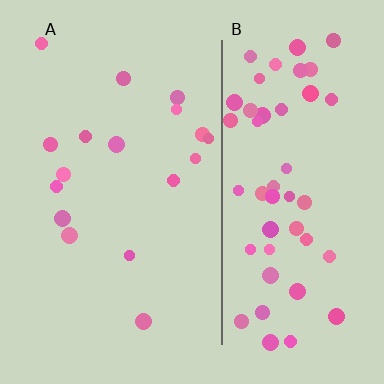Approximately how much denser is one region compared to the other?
Approximately 3.2× — region B over region A.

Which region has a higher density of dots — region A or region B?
B (the right).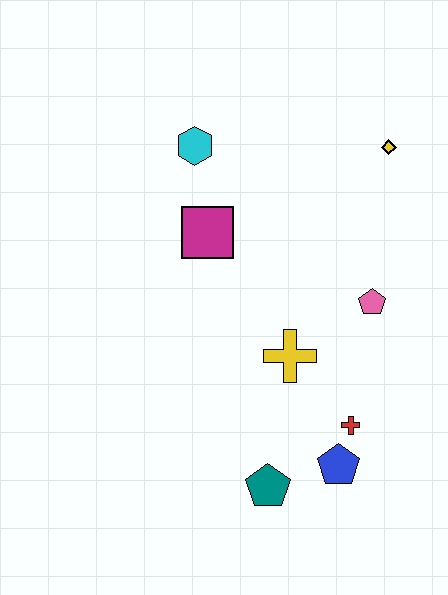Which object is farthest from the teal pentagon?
The yellow diamond is farthest from the teal pentagon.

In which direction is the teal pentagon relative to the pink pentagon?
The teal pentagon is below the pink pentagon.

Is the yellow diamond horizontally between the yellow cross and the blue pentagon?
No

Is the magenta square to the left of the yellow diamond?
Yes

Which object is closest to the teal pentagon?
The blue pentagon is closest to the teal pentagon.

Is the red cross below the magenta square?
Yes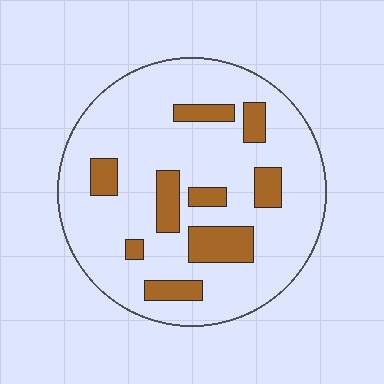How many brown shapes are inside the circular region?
9.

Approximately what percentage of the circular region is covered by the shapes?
Approximately 20%.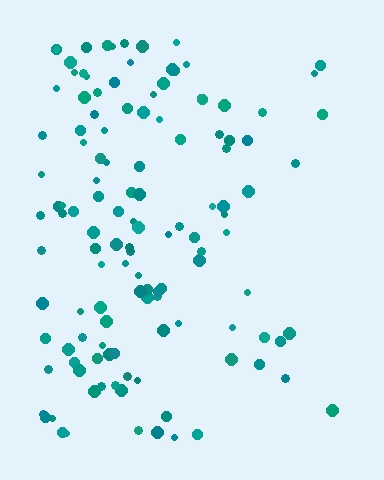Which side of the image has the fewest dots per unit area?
The right.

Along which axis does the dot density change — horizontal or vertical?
Horizontal.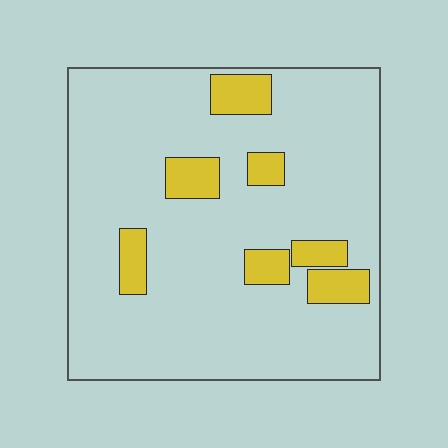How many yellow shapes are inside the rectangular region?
7.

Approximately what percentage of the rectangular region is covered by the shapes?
Approximately 15%.